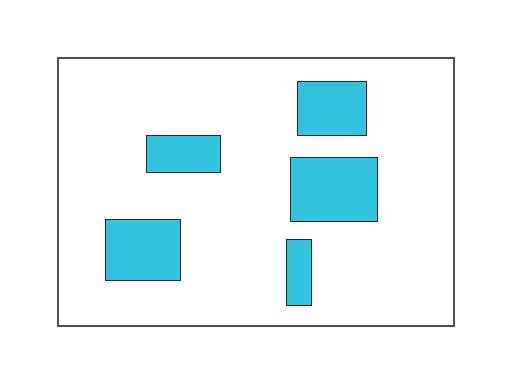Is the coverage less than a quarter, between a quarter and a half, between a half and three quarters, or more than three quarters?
Less than a quarter.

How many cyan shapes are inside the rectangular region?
5.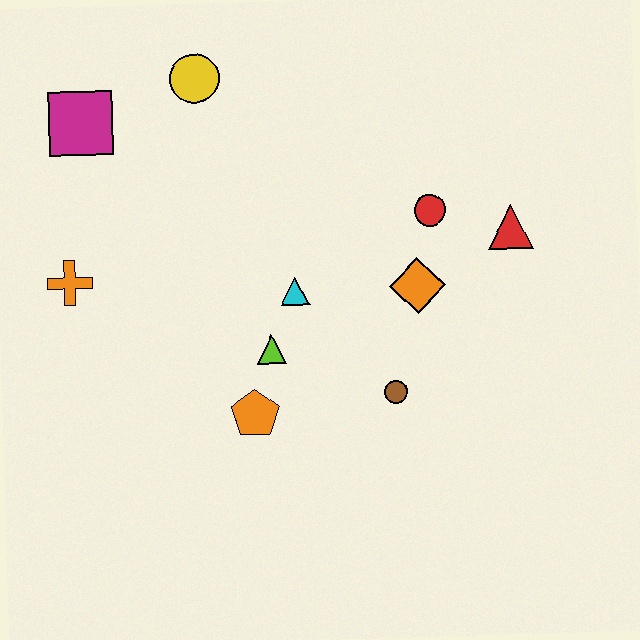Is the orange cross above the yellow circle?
No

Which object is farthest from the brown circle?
The magenta square is farthest from the brown circle.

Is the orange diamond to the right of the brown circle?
Yes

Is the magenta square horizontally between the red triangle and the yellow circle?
No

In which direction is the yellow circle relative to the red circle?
The yellow circle is to the left of the red circle.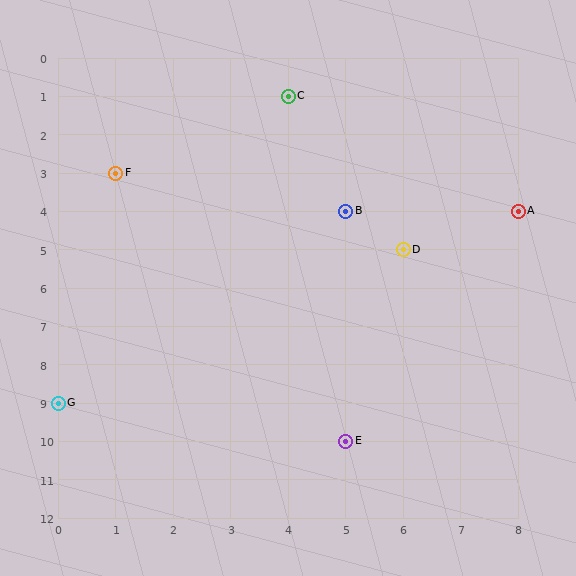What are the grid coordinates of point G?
Point G is at grid coordinates (0, 9).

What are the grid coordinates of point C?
Point C is at grid coordinates (4, 1).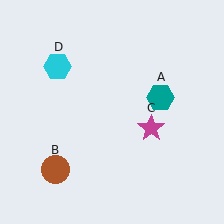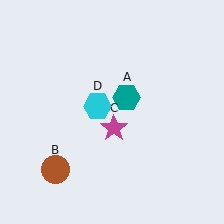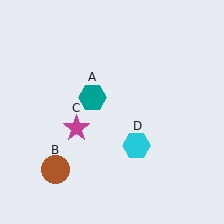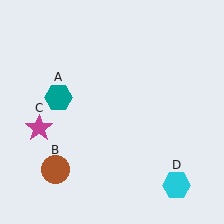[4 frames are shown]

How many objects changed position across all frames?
3 objects changed position: teal hexagon (object A), magenta star (object C), cyan hexagon (object D).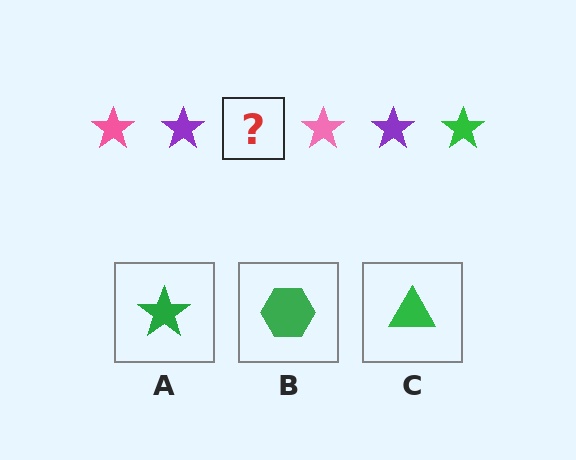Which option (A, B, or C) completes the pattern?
A.